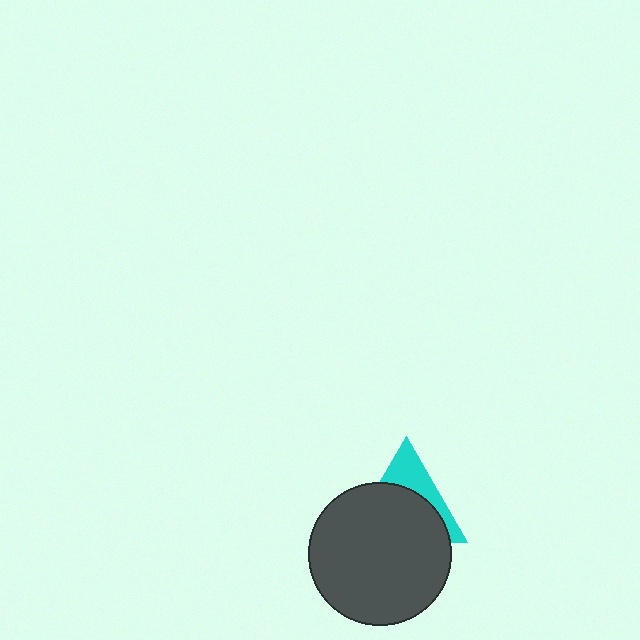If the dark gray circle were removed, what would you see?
You would see the complete cyan triangle.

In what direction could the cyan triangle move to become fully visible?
The cyan triangle could move up. That would shift it out from behind the dark gray circle entirely.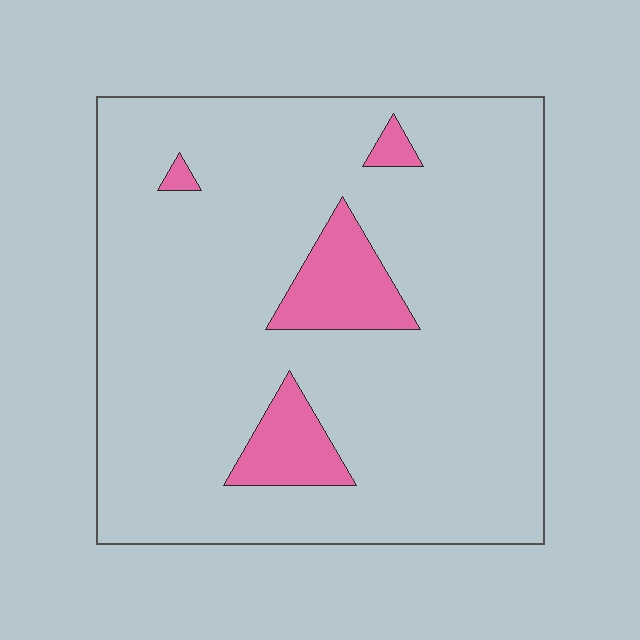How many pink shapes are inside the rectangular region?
4.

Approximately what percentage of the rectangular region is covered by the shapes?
Approximately 10%.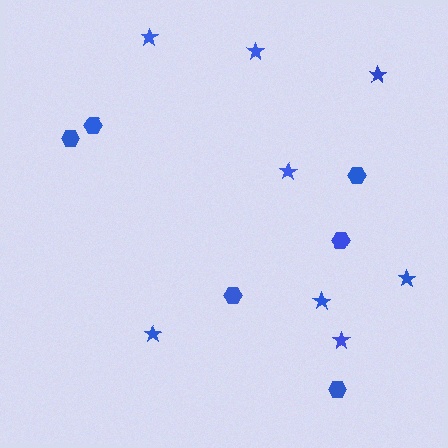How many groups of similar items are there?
There are 2 groups: one group of stars (8) and one group of hexagons (6).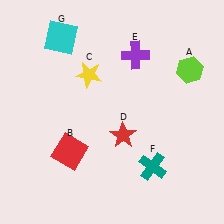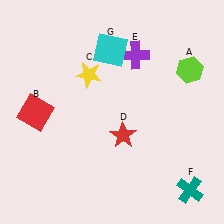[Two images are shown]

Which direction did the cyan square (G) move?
The cyan square (G) moved right.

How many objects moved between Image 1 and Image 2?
3 objects moved between the two images.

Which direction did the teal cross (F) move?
The teal cross (F) moved right.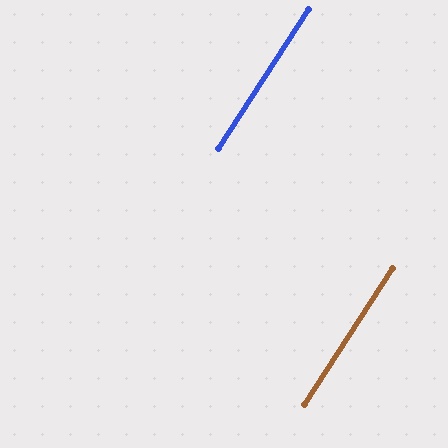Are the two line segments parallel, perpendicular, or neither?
Parallel — their directions differ by only 0.1°.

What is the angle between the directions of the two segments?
Approximately 0 degrees.